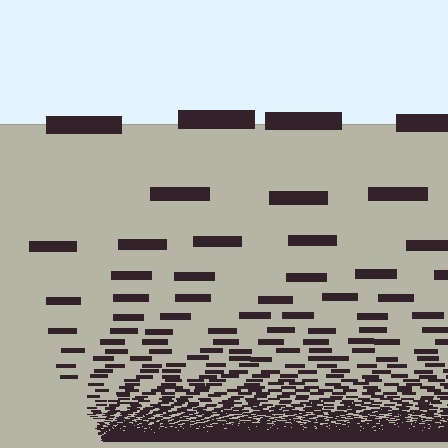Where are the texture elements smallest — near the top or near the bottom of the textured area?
Near the bottom.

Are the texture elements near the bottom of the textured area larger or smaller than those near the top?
Smaller. The gradient is inverted — elements near the bottom are smaller and denser.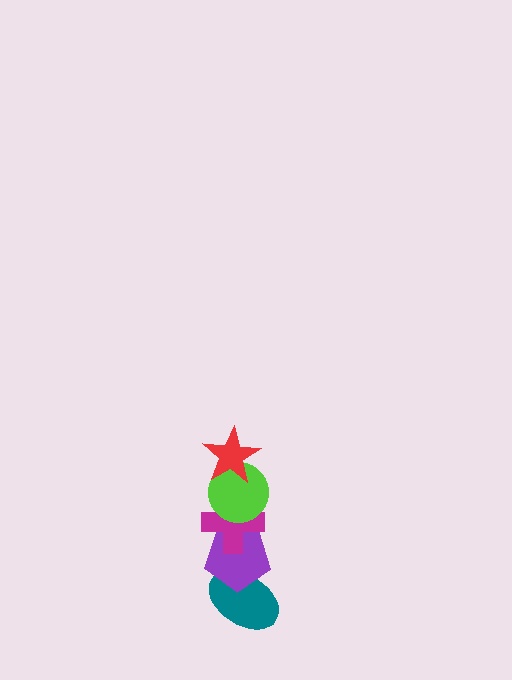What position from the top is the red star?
The red star is 1st from the top.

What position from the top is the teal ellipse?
The teal ellipse is 5th from the top.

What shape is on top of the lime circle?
The red star is on top of the lime circle.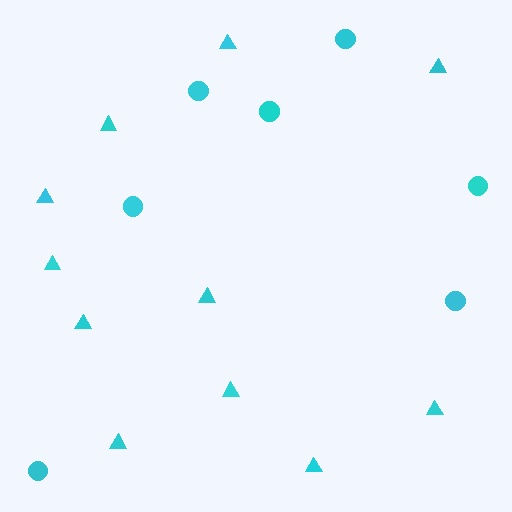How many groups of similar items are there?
There are 2 groups: one group of triangles (11) and one group of circles (7).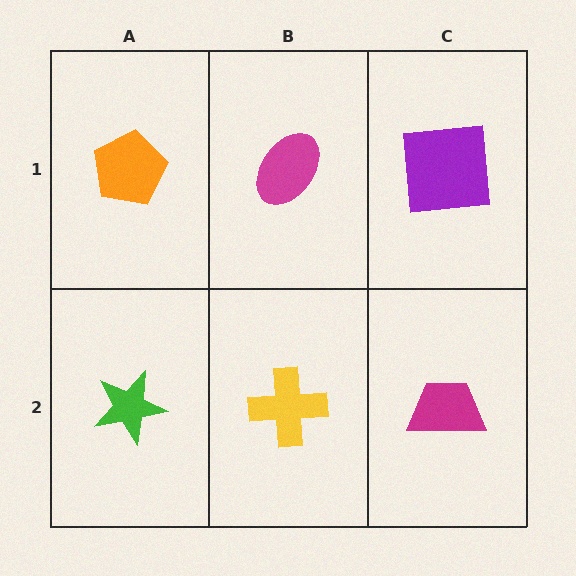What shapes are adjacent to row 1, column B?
A yellow cross (row 2, column B), an orange pentagon (row 1, column A), a purple square (row 1, column C).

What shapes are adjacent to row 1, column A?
A green star (row 2, column A), a magenta ellipse (row 1, column B).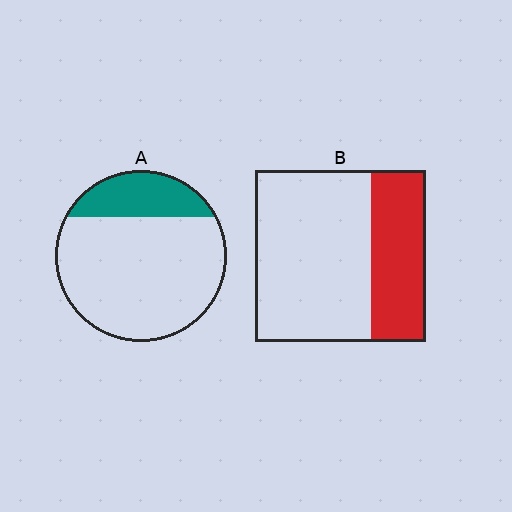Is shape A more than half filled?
No.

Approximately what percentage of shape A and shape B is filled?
A is approximately 20% and B is approximately 30%.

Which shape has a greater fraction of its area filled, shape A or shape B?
Shape B.